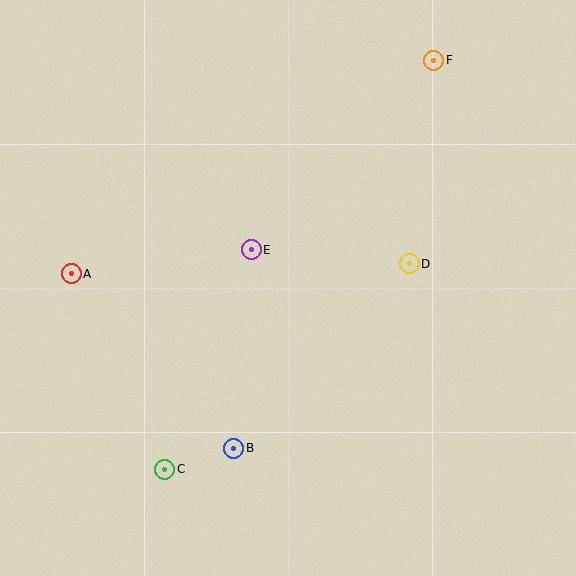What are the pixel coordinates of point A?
Point A is at (71, 274).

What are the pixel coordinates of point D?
Point D is at (409, 264).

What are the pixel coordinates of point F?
Point F is at (434, 60).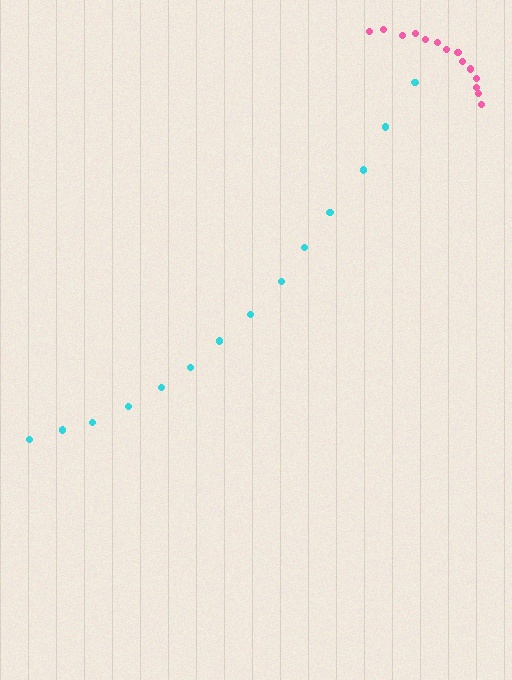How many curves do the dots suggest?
There are 2 distinct paths.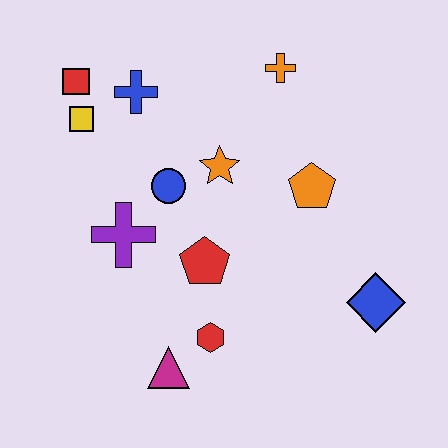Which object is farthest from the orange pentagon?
The red square is farthest from the orange pentagon.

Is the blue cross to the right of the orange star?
No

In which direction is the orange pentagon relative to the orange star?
The orange pentagon is to the right of the orange star.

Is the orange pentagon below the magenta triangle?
No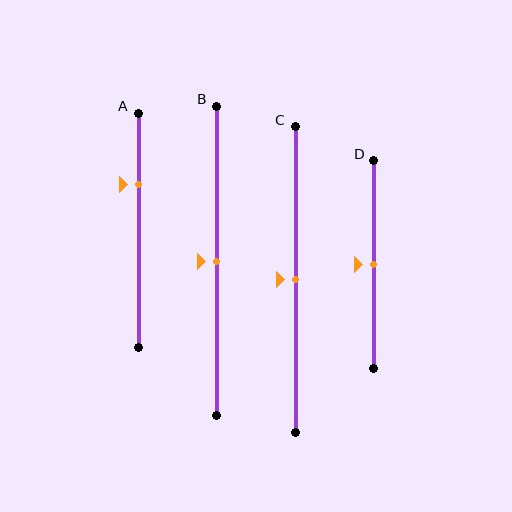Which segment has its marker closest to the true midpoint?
Segment B has its marker closest to the true midpoint.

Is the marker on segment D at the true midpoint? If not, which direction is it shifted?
Yes, the marker on segment D is at the true midpoint.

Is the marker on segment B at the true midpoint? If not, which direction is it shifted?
Yes, the marker on segment B is at the true midpoint.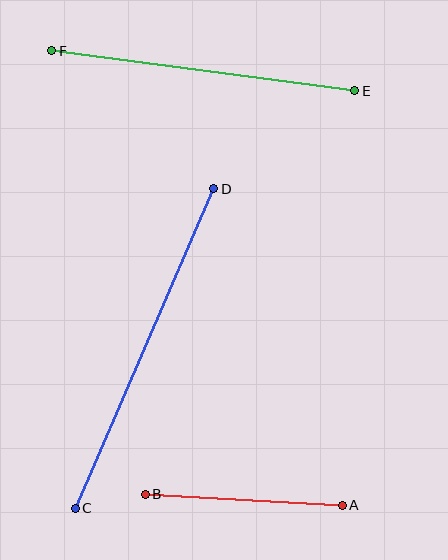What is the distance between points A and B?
The distance is approximately 197 pixels.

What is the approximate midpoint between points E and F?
The midpoint is at approximately (203, 71) pixels.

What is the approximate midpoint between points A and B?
The midpoint is at approximately (244, 500) pixels.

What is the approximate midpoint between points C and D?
The midpoint is at approximately (145, 348) pixels.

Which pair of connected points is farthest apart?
Points C and D are farthest apart.